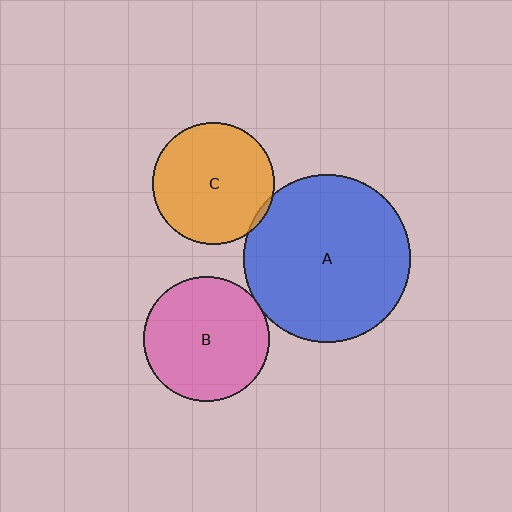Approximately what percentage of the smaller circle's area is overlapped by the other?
Approximately 5%.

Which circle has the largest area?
Circle A (blue).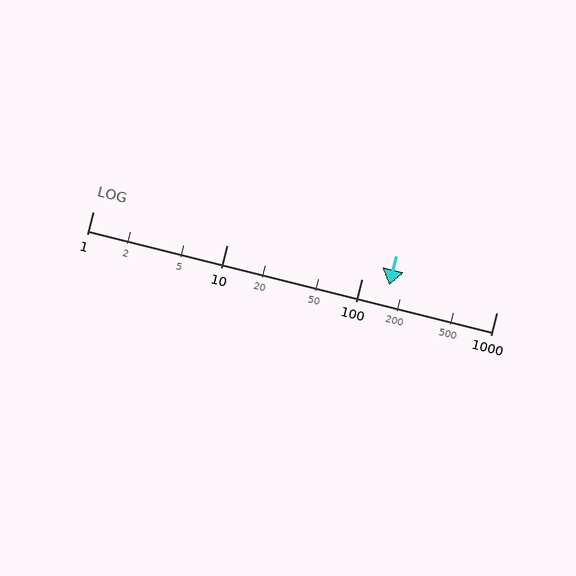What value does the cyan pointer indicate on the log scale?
The pointer indicates approximately 160.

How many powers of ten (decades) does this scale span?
The scale spans 3 decades, from 1 to 1000.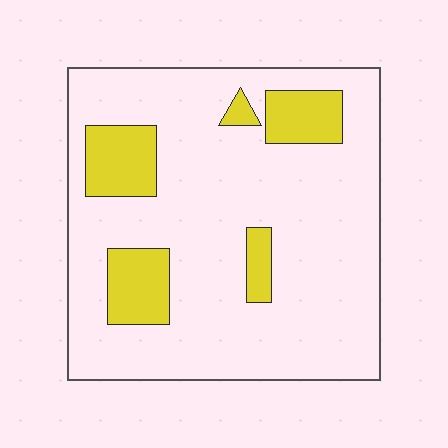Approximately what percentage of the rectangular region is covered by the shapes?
Approximately 15%.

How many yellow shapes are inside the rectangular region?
5.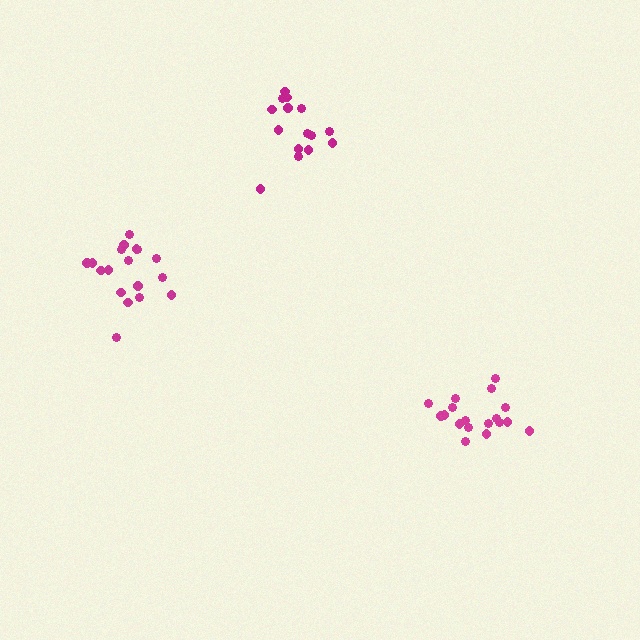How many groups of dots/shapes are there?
There are 3 groups.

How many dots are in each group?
Group 1: 15 dots, Group 2: 18 dots, Group 3: 18 dots (51 total).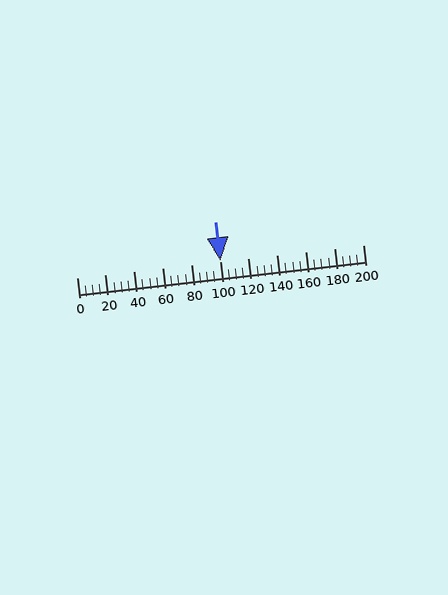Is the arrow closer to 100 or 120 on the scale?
The arrow is closer to 100.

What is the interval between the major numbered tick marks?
The major tick marks are spaced 20 units apart.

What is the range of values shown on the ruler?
The ruler shows values from 0 to 200.